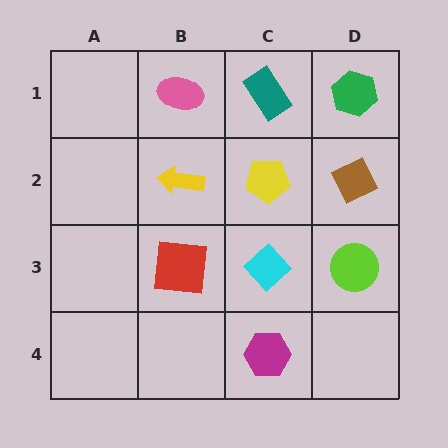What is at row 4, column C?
A magenta hexagon.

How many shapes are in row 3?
3 shapes.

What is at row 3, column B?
A red square.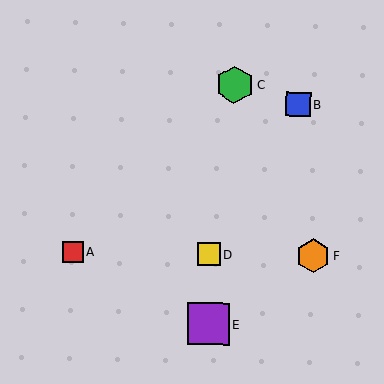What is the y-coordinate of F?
Object F is at y≈256.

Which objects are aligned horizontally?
Objects A, D, F are aligned horizontally.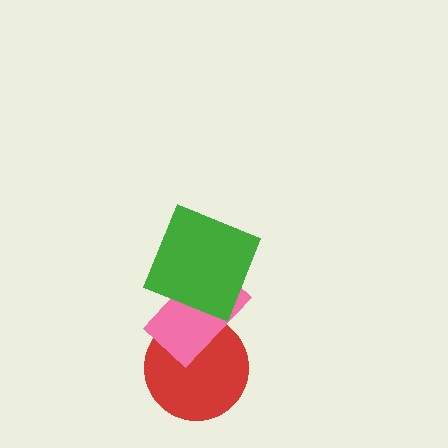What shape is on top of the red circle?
The pink rectangle is on top of the red circle.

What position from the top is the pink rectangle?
The pink rectangle is 2nd from the top.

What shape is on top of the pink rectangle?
The green square is on top of the pink rectangle.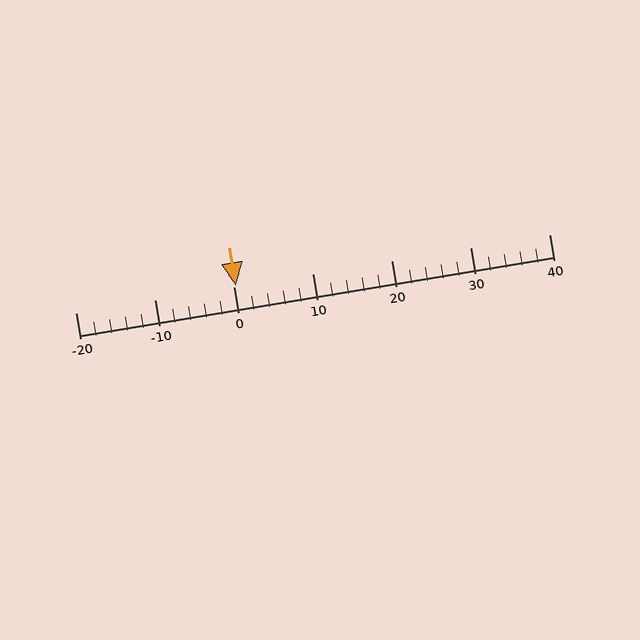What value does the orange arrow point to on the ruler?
The orange arrow points to approximately 0.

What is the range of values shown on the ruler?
The ruler shows values from -20 to 40.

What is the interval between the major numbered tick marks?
The major tick marks are spaced 10 units apart.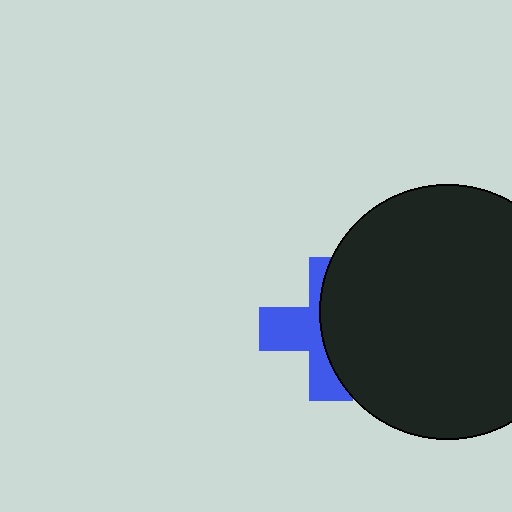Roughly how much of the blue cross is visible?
A small part of it is visible (roughly 45%).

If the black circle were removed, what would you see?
You would see the complete blue cross.